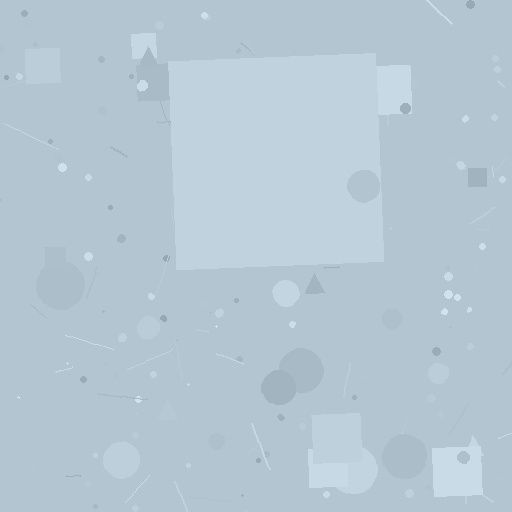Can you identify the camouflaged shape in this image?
The camouflaged shape is a square.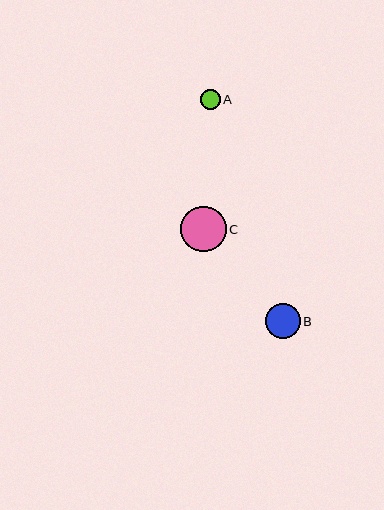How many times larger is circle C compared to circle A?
Circle C is approximately 2.3 times the size of circle A.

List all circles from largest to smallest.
From largest to smallest: C, B, A.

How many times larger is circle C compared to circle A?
Circle C is approximately 2.3 times the size of circle A.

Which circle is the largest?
Circle C is the largest with a size of approximately 46 pixels.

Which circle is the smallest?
Circle A is the smallest with a size of approximately 20 pixels.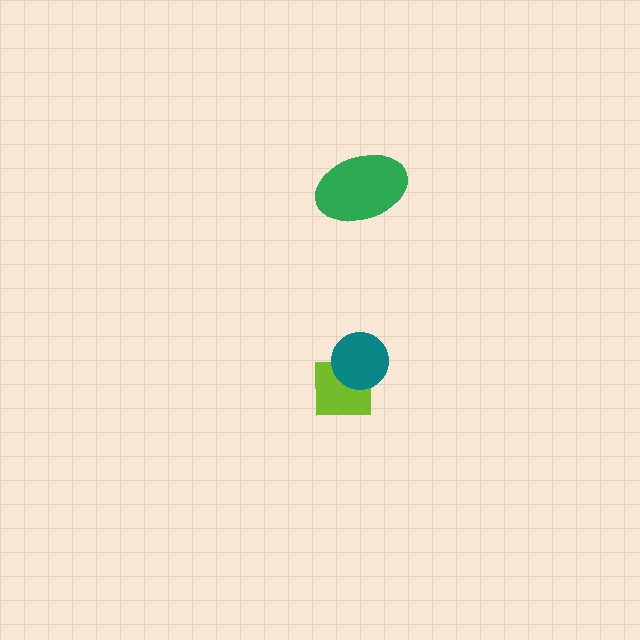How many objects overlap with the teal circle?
1 object overlaps with the teal circle.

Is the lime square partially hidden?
Yes, it is partially covered by another shape.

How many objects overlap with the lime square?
1 object overlaps with the lime square.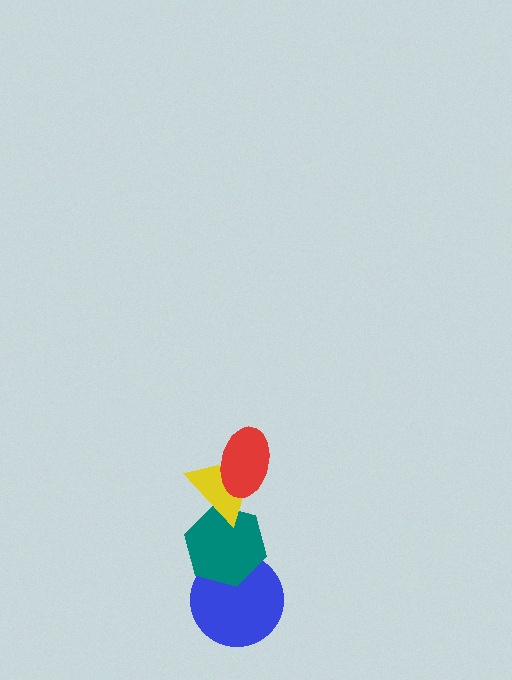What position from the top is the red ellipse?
The red ellipse is 1st from the top.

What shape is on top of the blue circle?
The teal hexagon is on top of the blue circle.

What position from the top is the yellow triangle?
The yellow triangle is 2nd from the top.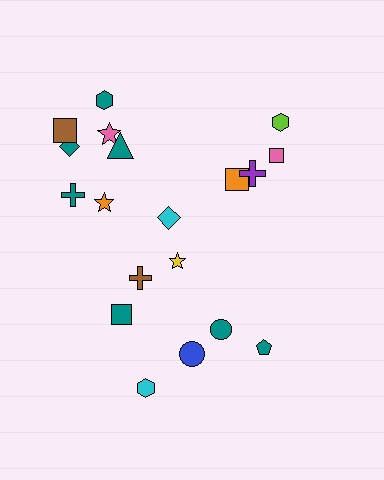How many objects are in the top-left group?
There are 8 objects.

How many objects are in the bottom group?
There are 7 objects.